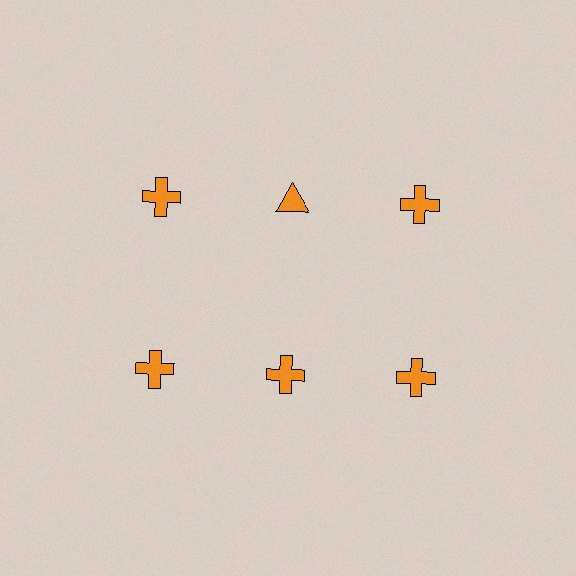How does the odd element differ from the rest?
It has a different shape: triangle instead of cross.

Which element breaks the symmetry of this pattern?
The orange triangle in the top row, second from left column breaks the symmetry. All other shapes are orange crosses.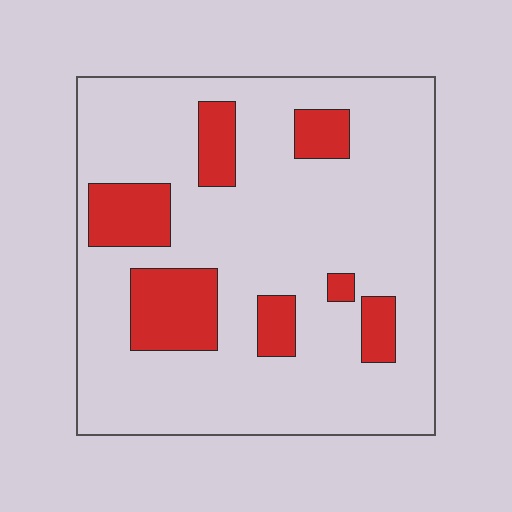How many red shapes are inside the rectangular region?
7.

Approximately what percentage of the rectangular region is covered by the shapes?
Approximately 20%.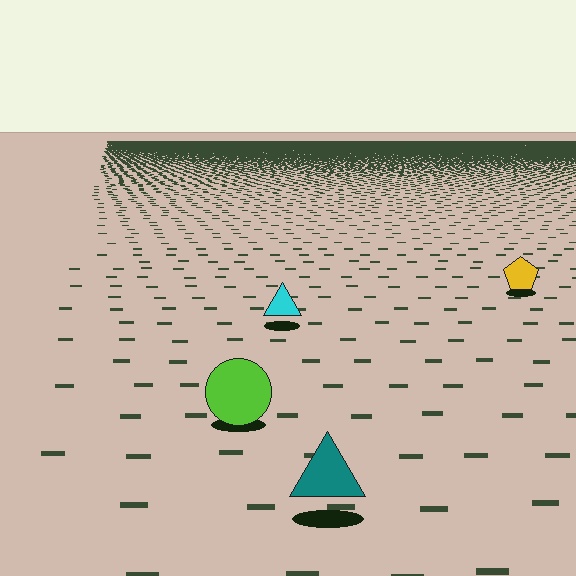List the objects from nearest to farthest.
From nearest to farthest: the teal triangle, the lime circle, the cyan triangle, the yellow pentagon.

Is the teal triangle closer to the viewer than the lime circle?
Yes. The teal triangle is closer — you can tell from the texture gradient: the ground texture is coarser near it.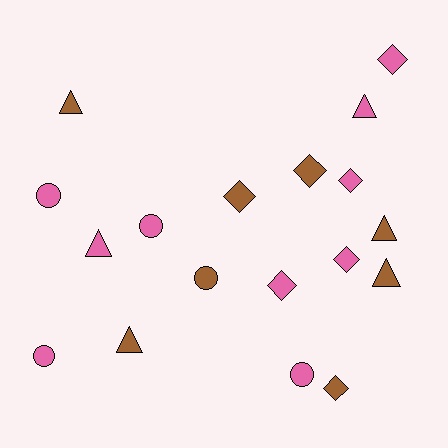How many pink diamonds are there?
There are 4 pink diamonds.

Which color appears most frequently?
Pink, with 10 objects.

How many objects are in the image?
There are 18 objects.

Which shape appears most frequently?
Diamond, with 7 objects.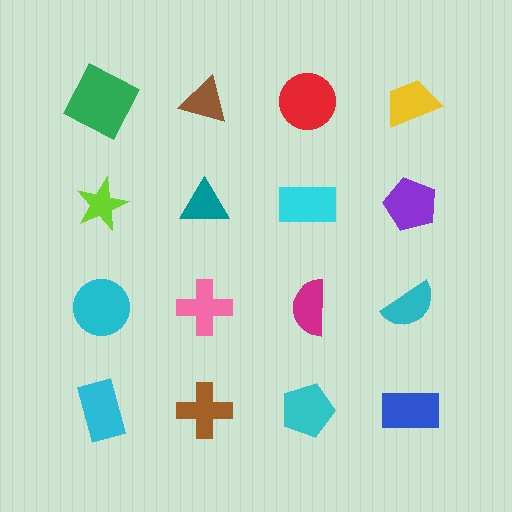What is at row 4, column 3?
A cyan pentagon.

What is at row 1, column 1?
A green square.